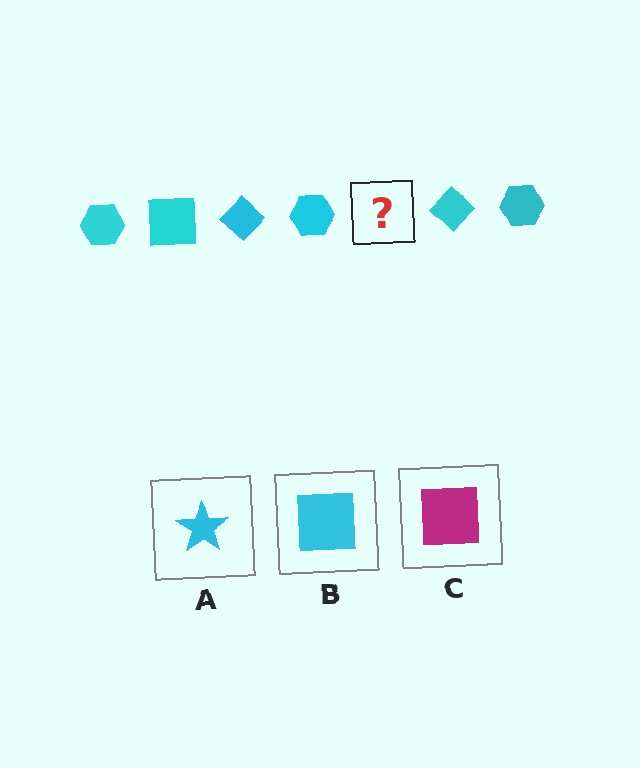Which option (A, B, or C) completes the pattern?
B.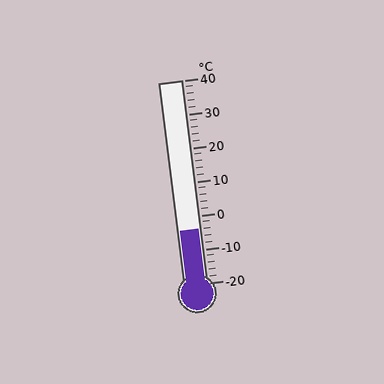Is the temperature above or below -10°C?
The temperature is above -10°C.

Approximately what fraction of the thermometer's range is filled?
The thermometer is filled to approximately 25% of its range.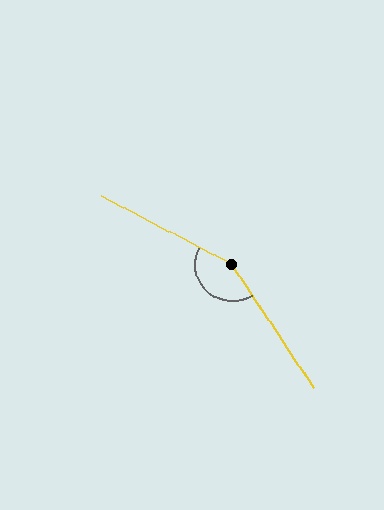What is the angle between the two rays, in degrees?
Approximately 151 degrees.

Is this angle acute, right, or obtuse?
It is obtuse.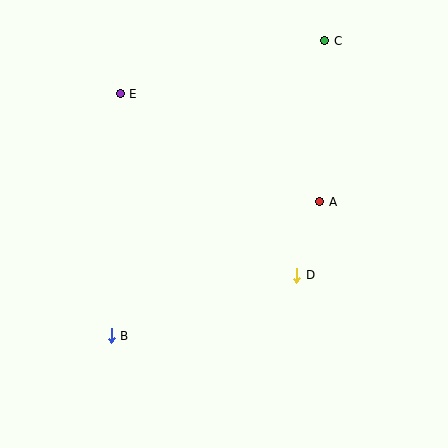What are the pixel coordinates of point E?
Point E is at (120, 94).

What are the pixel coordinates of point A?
Point A is at (320, 202).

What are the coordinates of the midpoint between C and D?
The midpoint between C and D is at (311, 158).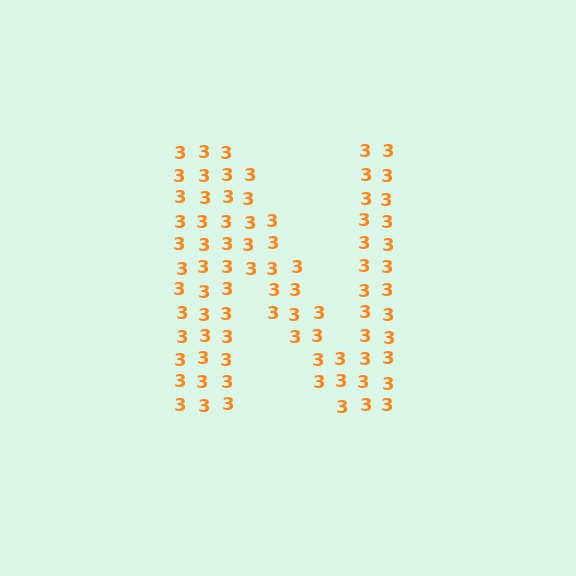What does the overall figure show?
The overall figure shows the letter N.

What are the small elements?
The small elements are digit 3's.